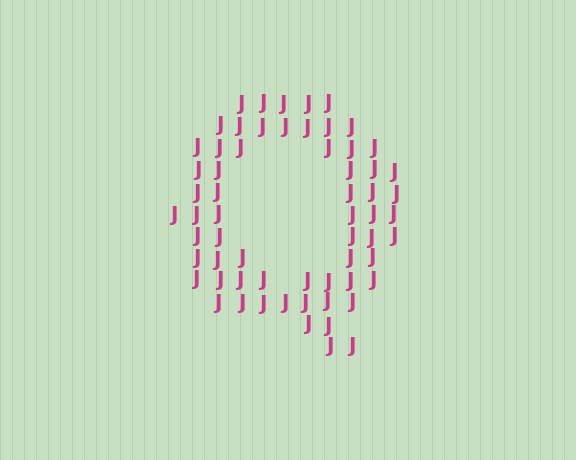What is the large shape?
The large shape is the letter Q.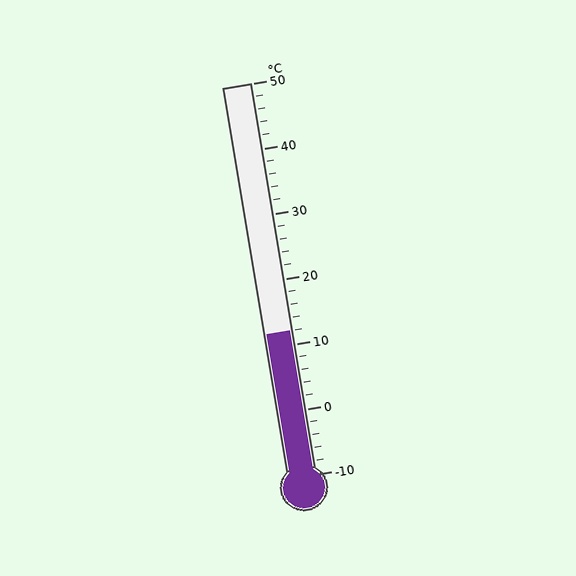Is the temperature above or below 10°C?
The temperature is above 10°C.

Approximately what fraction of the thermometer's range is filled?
The thermometer is filled to approximately 35% of its range.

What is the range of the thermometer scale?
The thermometer scale ranges from -10°C to 50°C.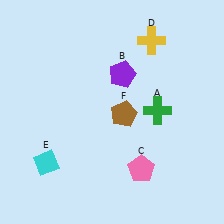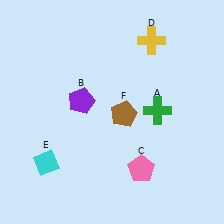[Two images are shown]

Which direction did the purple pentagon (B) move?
The purple pentagon (B) moved left.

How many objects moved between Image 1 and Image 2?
1 object moved between the two images.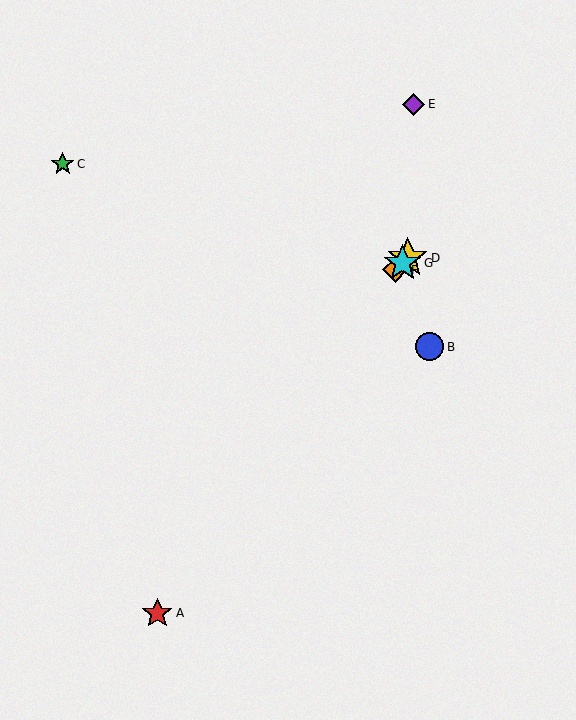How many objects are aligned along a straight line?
3 objects (D, F, G) are aligned along a straight line.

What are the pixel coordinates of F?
Object F is at (395, 270).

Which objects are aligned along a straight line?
Objects D, F, G are aligned along a straight line.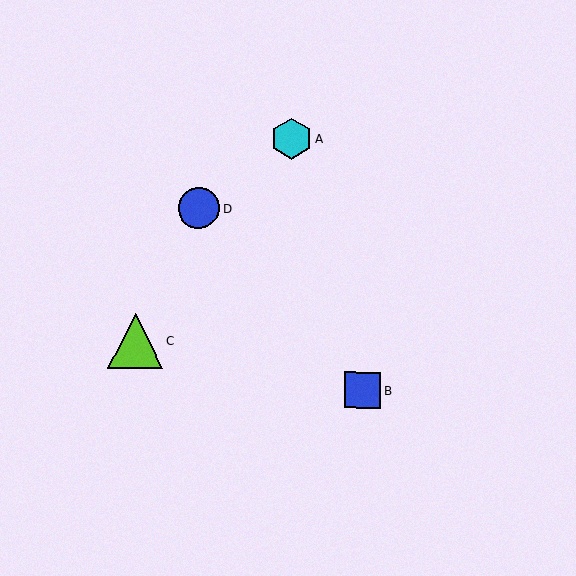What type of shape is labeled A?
Shape A is a cyan hexagon.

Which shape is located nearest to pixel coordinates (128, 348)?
The lime triangle (labeled C) at (135, 341) is nearest to that location.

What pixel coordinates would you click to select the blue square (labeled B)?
Click at (363, 390) to select the blue square B.